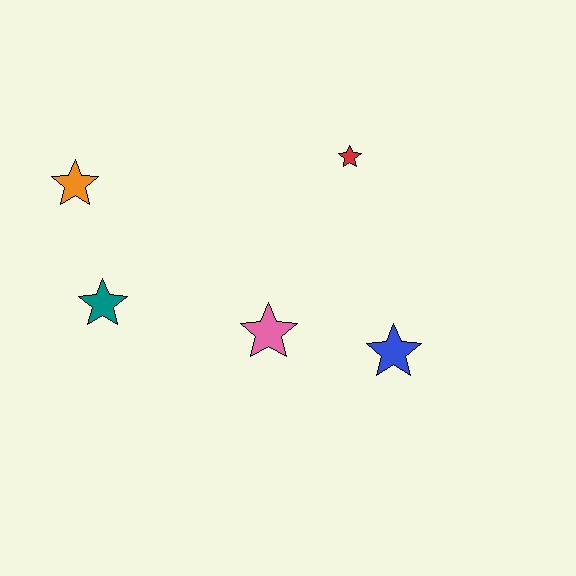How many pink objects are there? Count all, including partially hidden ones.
There is 1 pink object.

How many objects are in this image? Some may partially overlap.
There are 5 objects.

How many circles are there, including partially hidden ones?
There are no circles.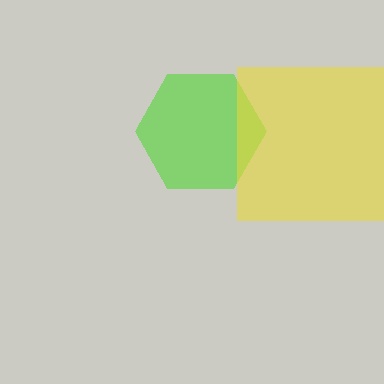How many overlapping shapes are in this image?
There are 2 overlapping shapes in the image.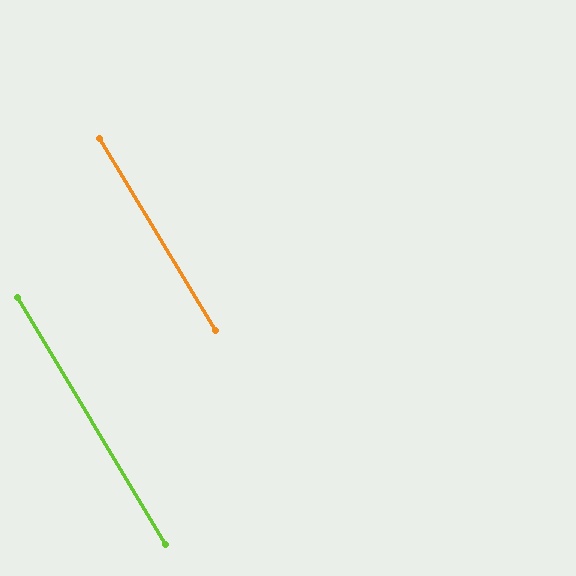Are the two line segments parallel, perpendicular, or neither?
Parallel — their directions differ by only 0.2°.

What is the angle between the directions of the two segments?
Approximately 0 degrees.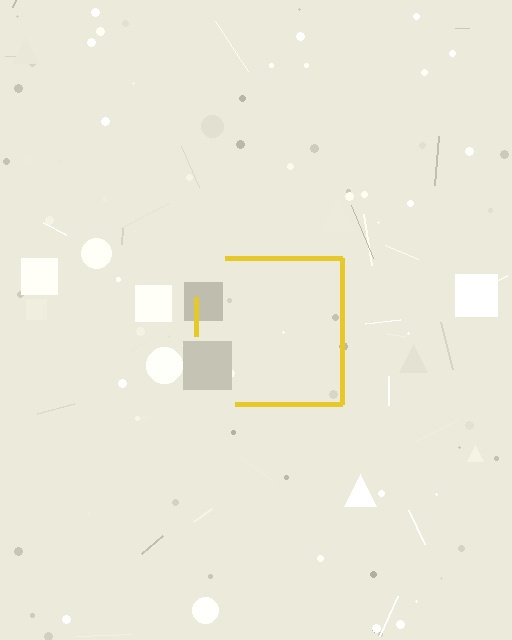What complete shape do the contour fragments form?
The contour fragments form a square.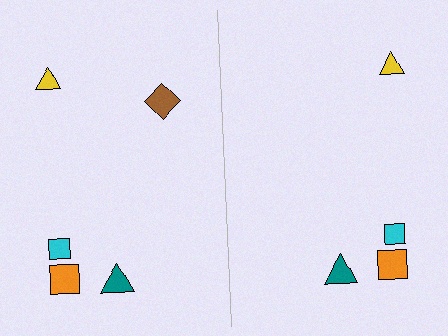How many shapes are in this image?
There are 9 shapes in this image.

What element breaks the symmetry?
A brown diamond is missing from the right side.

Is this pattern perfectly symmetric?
No, the pattern is not perfectly symmetric. A brown diamond is missing from the right side.